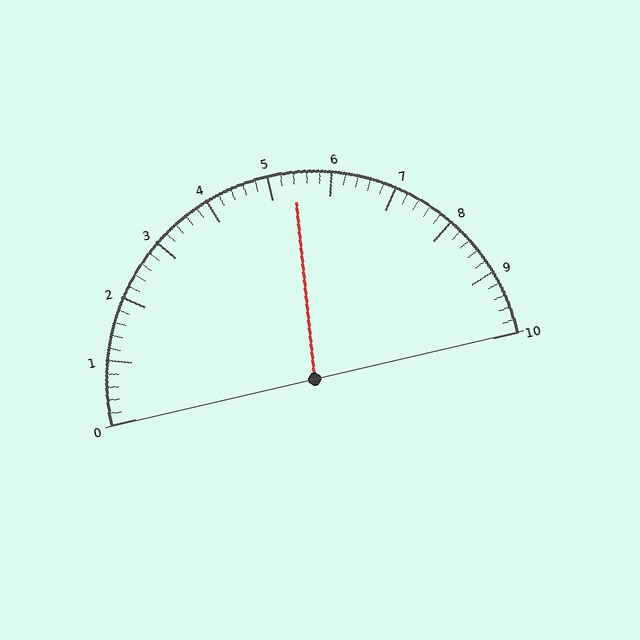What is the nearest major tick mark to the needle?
The nearest major tick mark is 5.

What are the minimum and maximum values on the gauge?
The gauge ranges from 0 to 10.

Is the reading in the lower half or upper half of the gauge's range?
The reading is in the upper half of the range (0 to 10).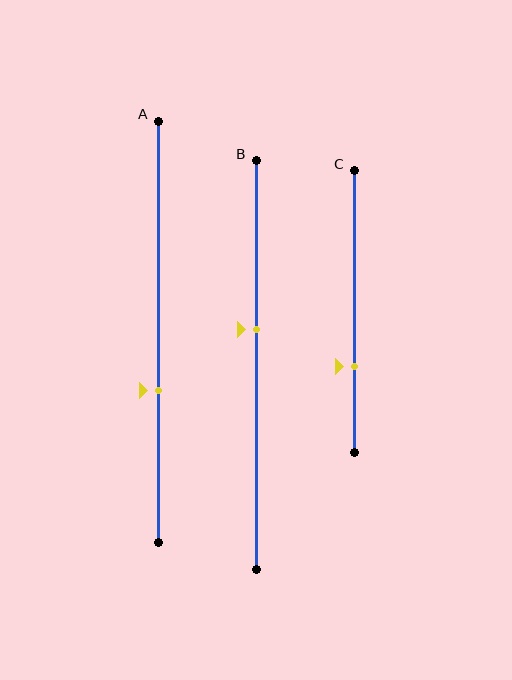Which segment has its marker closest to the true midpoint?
Segment B has its marker closest to the true midpoint.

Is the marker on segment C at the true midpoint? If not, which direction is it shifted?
No, the marker on segment C is shifted downward by about 19% of the segment length.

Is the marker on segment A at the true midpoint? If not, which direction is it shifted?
No, the marker on segment A is shifted downward by about 14% of the segment length.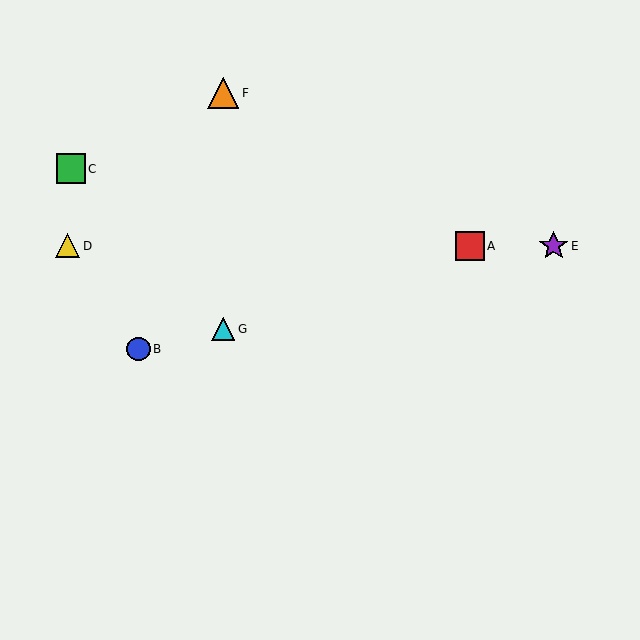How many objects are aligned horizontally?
3 objects (A, D, E) are aligned horizontally.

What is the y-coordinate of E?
Object E is at y≈246.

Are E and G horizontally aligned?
No, E is at y≈246 and G is at y≈329.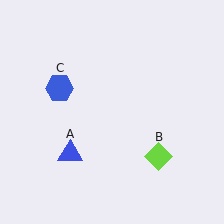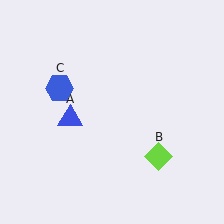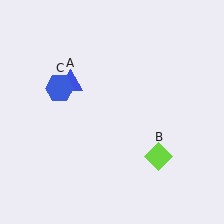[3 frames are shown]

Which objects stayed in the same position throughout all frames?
Lime diamond (object B) and blue hexagon (object C) remained stationary.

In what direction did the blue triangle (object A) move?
The blue triangle (object A) moved up.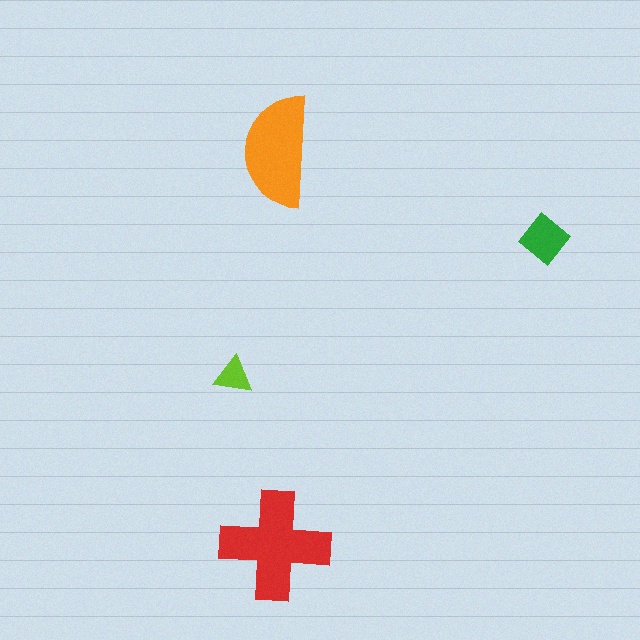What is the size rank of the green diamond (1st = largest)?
3rd.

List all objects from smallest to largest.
The lime triangle, the green diamond, the orange semicircle, the red cross.